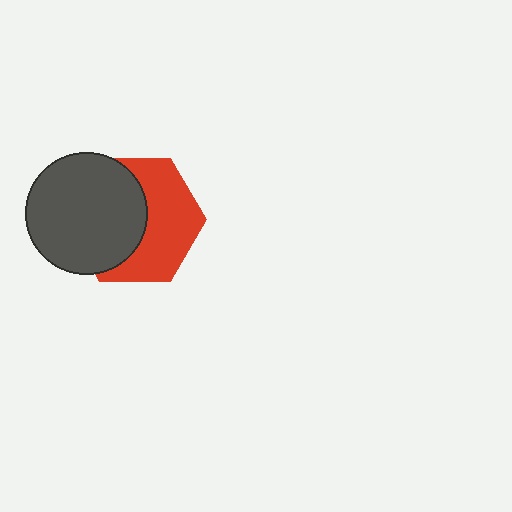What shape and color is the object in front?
The object in front is a dark gray circle.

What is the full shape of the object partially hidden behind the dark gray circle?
The partially hidden object is a red hexagon.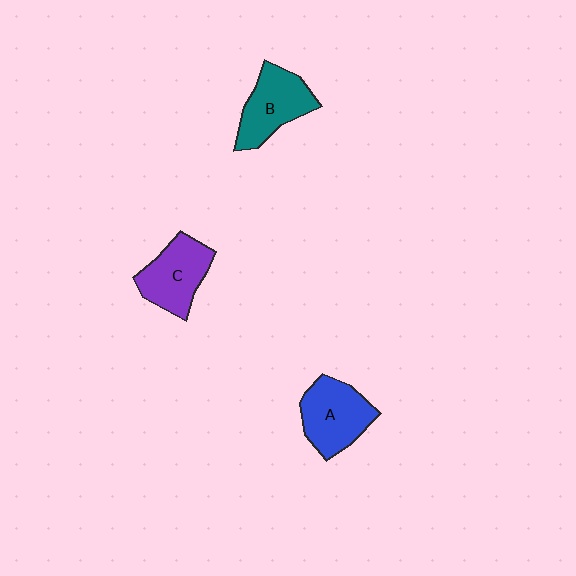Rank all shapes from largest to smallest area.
From largest to smallest: A (blue), B (teal), C (purple).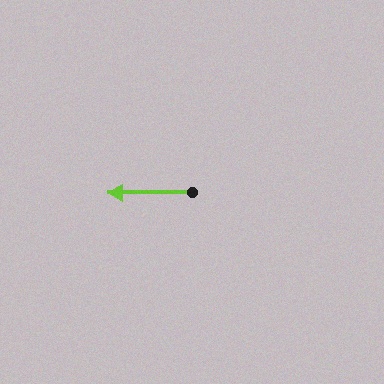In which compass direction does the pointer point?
West.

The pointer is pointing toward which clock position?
Roughly 9 o'clock.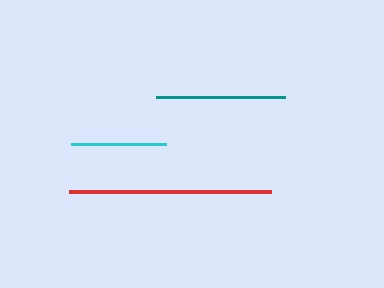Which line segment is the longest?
The red line is the longest at approximately 202 pixels.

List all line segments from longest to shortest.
From longest to shortest: red, teal, cyan.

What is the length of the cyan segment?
The cyan segment is approximately 94 pixels long.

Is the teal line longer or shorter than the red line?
The red line is longer than the teal line.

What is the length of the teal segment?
The teal segment is approximately 129 pixels long.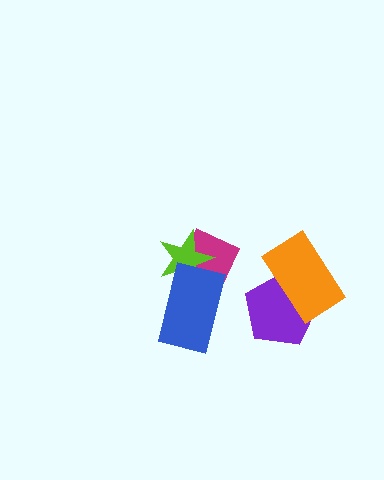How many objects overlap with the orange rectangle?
1 object overlaps with the orange rectangle.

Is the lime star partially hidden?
Yes, it is partially covered by another shape.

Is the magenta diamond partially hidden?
Yes, it is partially covered by another shape.